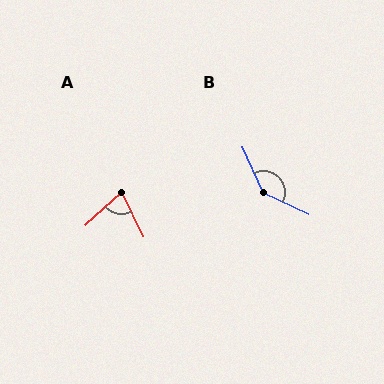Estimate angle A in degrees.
Approximately 74 degrees.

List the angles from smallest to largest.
A (74°), B (139°).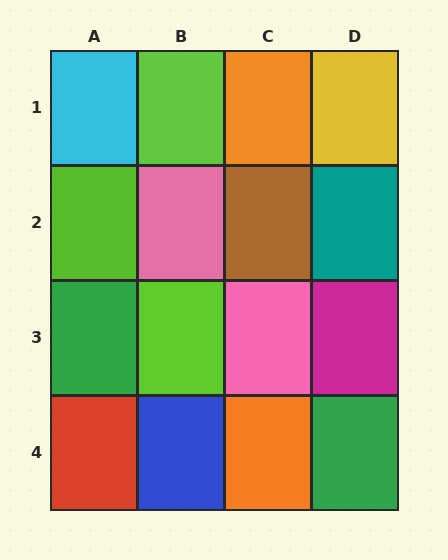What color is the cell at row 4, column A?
Red.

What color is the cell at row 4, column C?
Orange.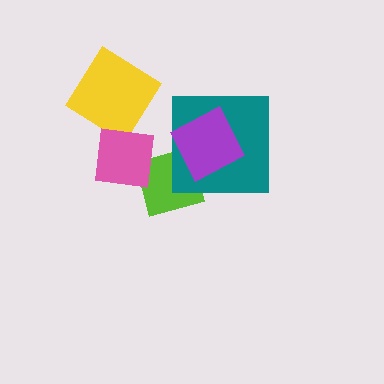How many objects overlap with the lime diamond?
3 objects overlap with the lime diamond.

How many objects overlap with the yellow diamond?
1 object overlaps with the yellow diamond.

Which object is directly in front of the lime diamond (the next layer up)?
The teal square is directly in front of the lime diamond.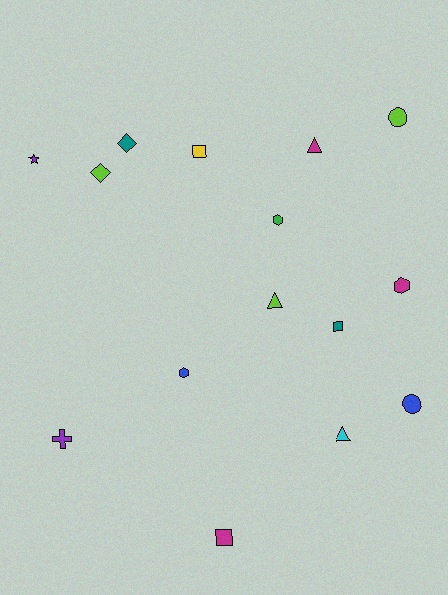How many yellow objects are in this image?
There is 1 yellow object.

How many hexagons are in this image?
There are 3 hexagons.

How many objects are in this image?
There are 15 objects.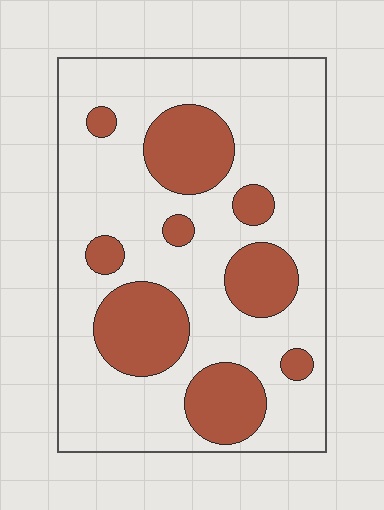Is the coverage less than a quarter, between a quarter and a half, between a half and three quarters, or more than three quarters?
Between a quarter and a half.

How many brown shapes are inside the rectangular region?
9.